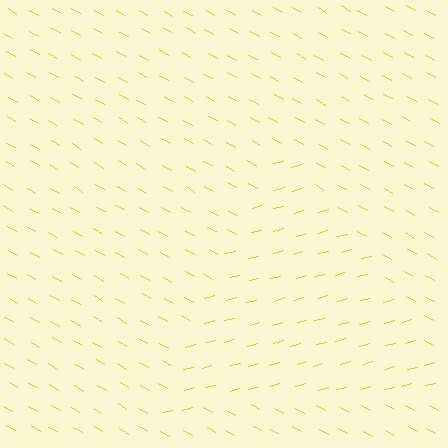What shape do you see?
I see a triangle.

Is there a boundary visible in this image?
Yes, there is a texture boundary formed by a change in line orientation.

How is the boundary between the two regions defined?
The boundary is defined purely by a change in line orientation (approximately 45 degrees difference). All lines are the same color and thickness.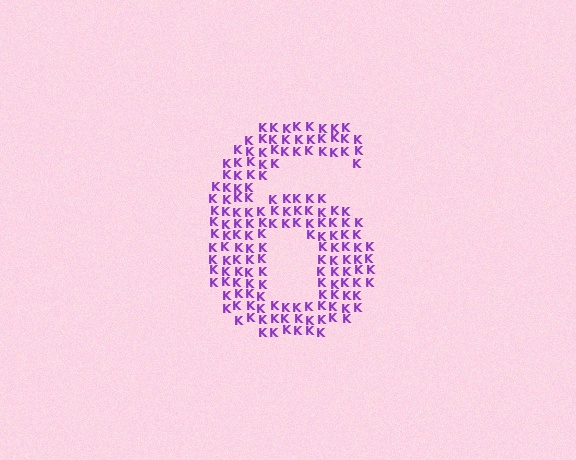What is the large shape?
The large shape is the digit 6.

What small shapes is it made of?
It is made of small letter K's.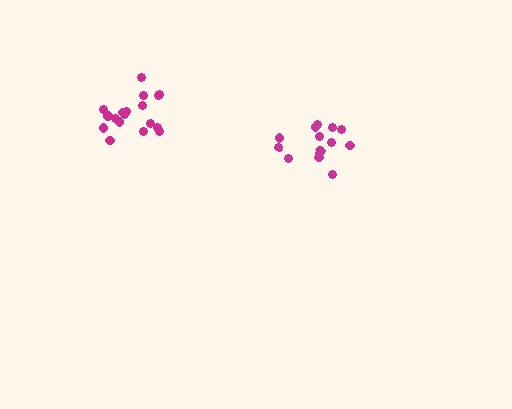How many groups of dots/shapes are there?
There are 2 groups.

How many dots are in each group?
Group 1: 15 dots, Group 2: 18 dots (33 total).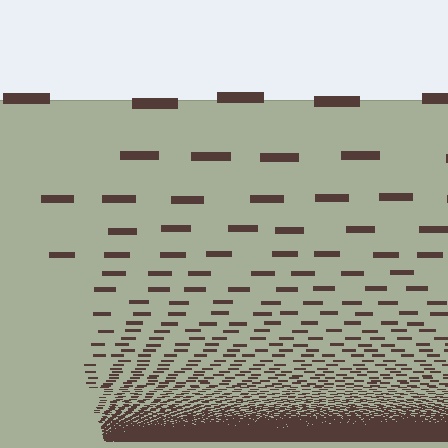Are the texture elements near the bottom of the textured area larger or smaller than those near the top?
Smaller. The gradient is inverted — elements near the bottom are smaller and denser.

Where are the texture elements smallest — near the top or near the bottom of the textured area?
Near the bottom.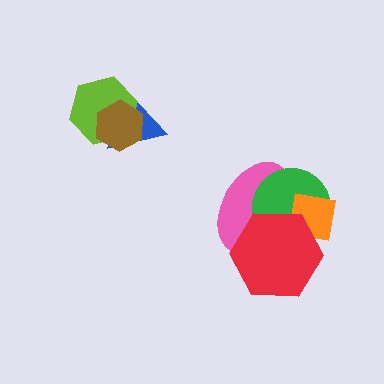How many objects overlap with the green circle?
3 objects overlap with the green circle.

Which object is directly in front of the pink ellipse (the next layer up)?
The green circle is directly in front of the pink ellipse.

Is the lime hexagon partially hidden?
Yes, it is partially covered by another shape.